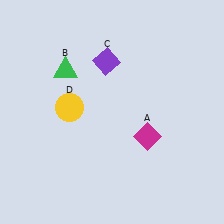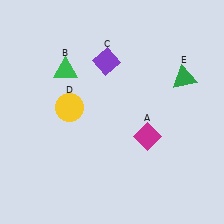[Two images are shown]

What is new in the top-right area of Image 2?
A green triangle (E) was added in the top-right area of Image 2.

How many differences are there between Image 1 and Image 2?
There is 1 difference between the two images.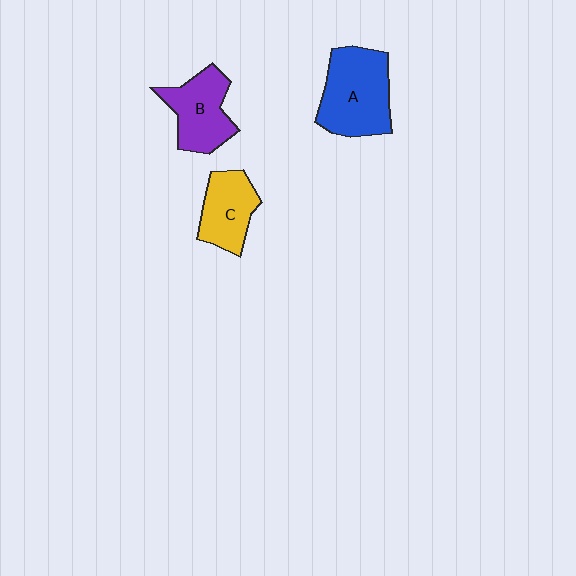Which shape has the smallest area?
Shape C (yellow).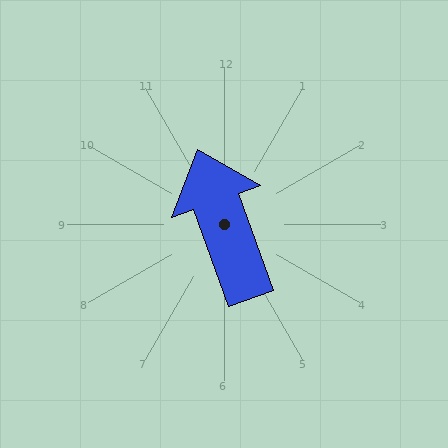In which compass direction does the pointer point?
North.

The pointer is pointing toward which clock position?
Roughly 11 o'clock.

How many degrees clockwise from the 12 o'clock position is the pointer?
Approximately 340 degrees.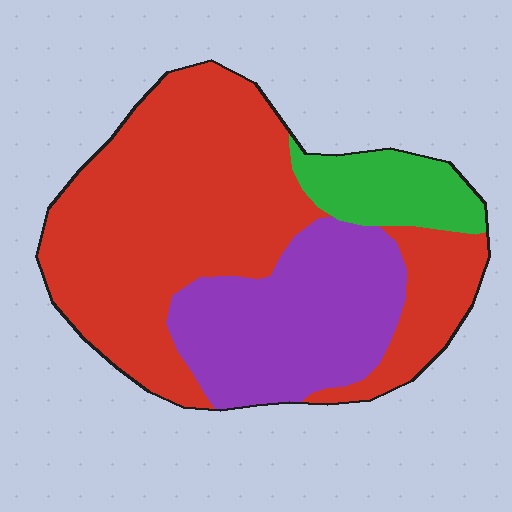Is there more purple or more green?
Purple.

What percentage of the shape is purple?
Purple takes up between a quarter and a half of the shape.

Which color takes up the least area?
Green, at roughly 10%.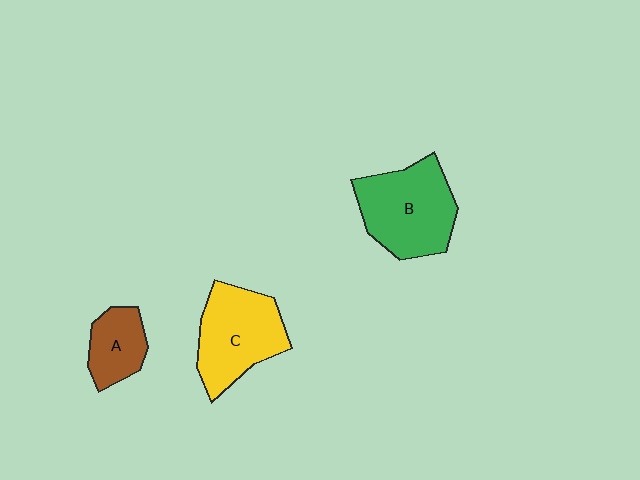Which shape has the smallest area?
Shape A (brown).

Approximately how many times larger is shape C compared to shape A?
Approximately 1.9 times.